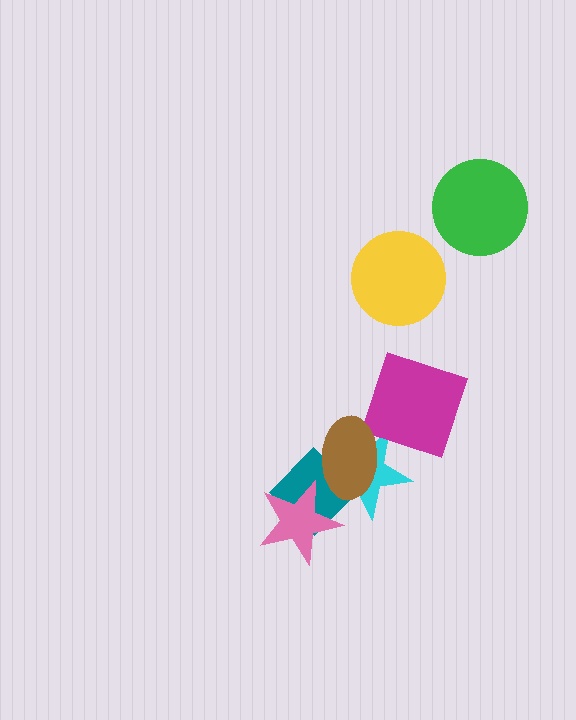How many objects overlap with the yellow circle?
0 objects overlap with the yellow circle.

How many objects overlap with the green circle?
0 objects overlap with the green circle.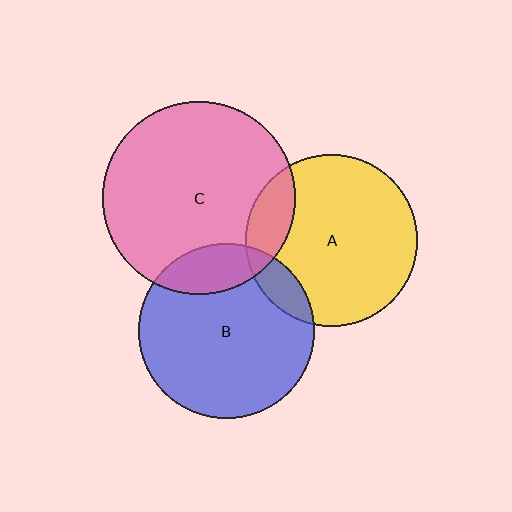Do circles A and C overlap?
Yes.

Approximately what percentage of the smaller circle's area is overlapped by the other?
Approximately 15%.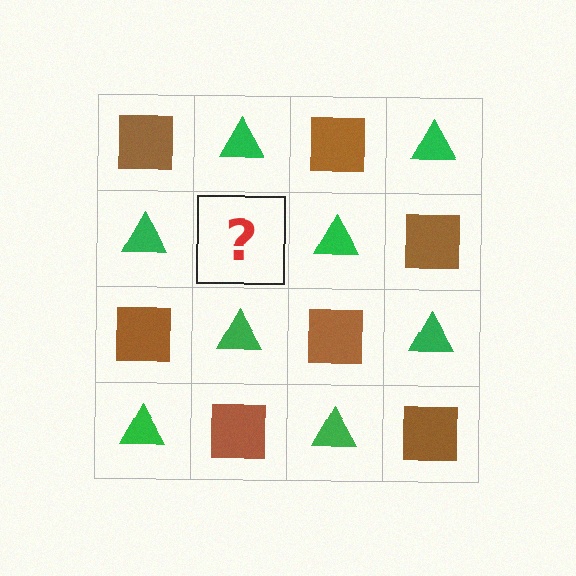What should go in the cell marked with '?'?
The missing cell should contain a brown square.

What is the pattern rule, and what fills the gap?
The rule is that it alternates brown square and green triangle in a checkerboard pattern. The gap should be filled with a brown square.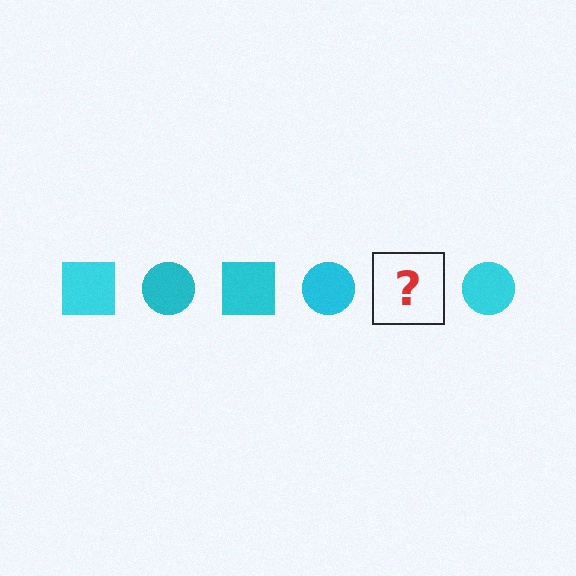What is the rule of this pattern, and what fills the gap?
The rule is that the pattern cycles through square, circle shapes in cyan. The gap should be filled with a cyan square.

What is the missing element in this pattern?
The missing element is a cyan square.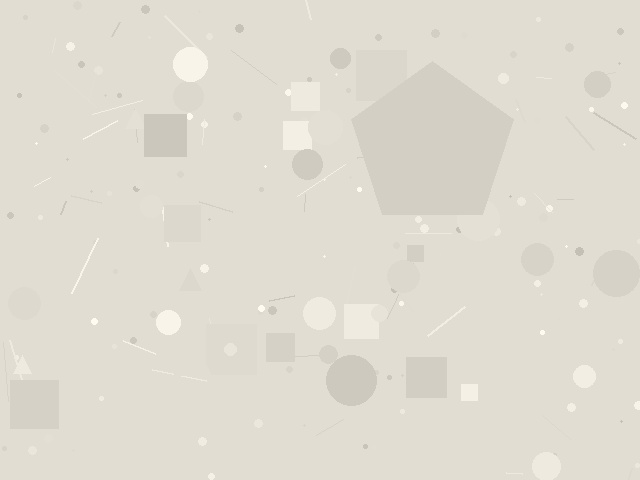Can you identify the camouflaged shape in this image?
The camouflaged shape is a pentagon.